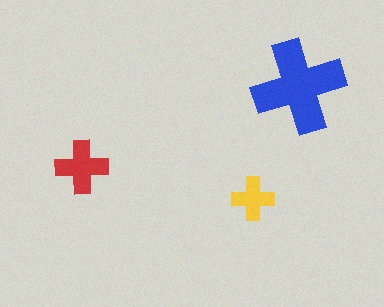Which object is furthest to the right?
The blue cross is rightmost.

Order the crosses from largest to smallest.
the blue one, the red one, the yellow one.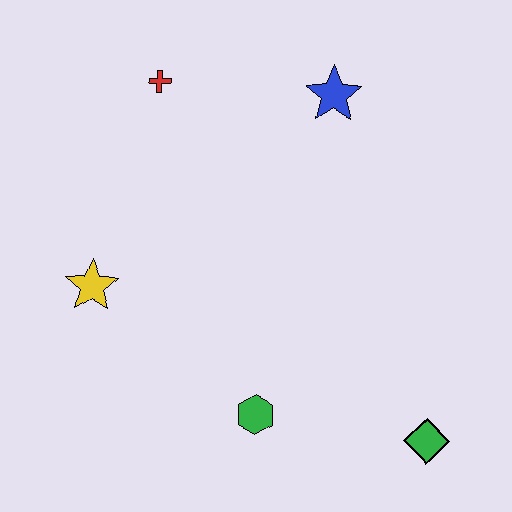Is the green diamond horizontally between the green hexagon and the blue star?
No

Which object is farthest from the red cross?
The green diamond is farthest from the red cross.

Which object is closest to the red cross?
The blue star is closest to the red cross.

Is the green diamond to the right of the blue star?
Yes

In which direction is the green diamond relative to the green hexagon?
The green diamond is to the right of the green hexagon.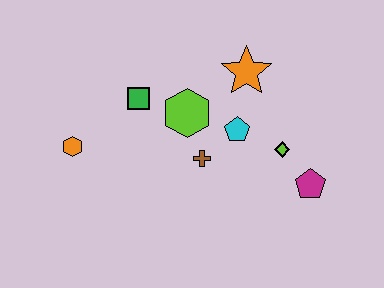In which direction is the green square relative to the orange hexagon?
The green square is to the right of the orange hexagon.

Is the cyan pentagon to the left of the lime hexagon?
No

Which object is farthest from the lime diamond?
The orange hexagon is farthest from the lime diamond.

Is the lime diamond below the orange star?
Yes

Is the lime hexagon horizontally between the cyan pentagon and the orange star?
No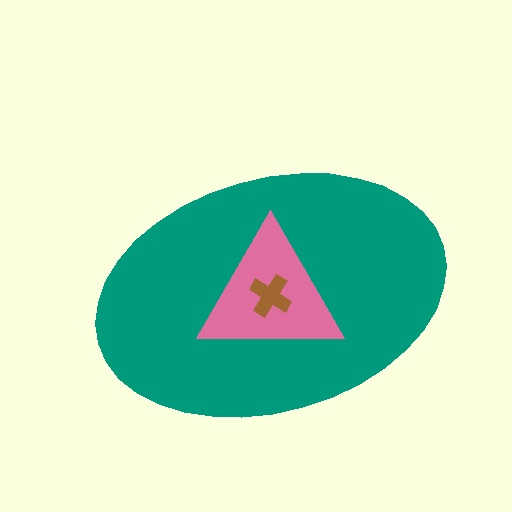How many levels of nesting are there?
3.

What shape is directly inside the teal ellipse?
The pink triangle.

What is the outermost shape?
The teal ellipse.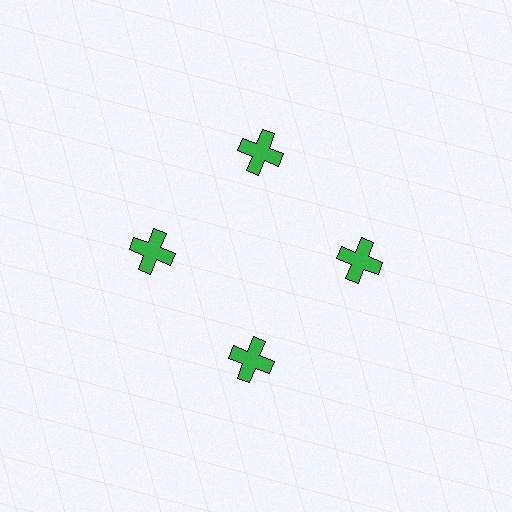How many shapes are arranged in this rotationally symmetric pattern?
There are 4 shapes, arranged in 4 groups of 1.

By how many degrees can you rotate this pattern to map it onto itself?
The pattern maps onto itself every 90 degrees of rotation.